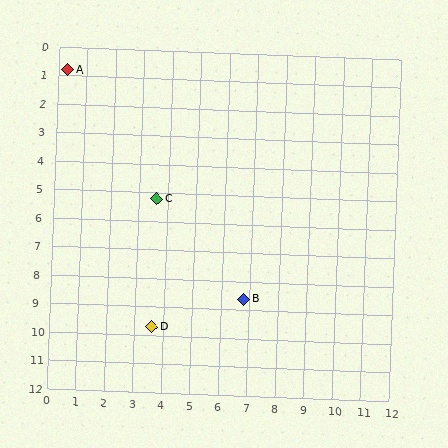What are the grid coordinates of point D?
Point D is at approximately (3.6, 9.7).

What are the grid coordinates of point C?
Point C is at approximately (3.6, 5.2).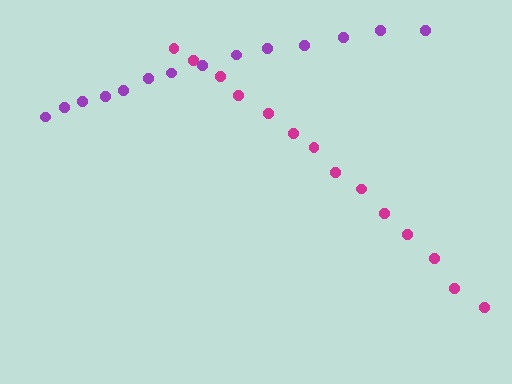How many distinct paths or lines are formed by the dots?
There are 2 distinct paths.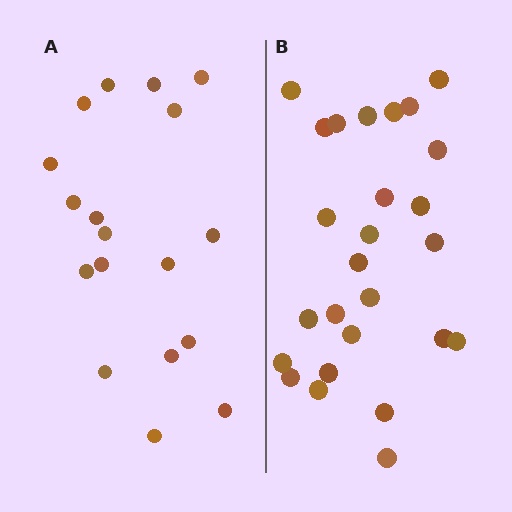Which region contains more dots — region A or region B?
Region B (the right region) has more dots.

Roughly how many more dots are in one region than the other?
Region B has roughly 8 or so more dots than region A.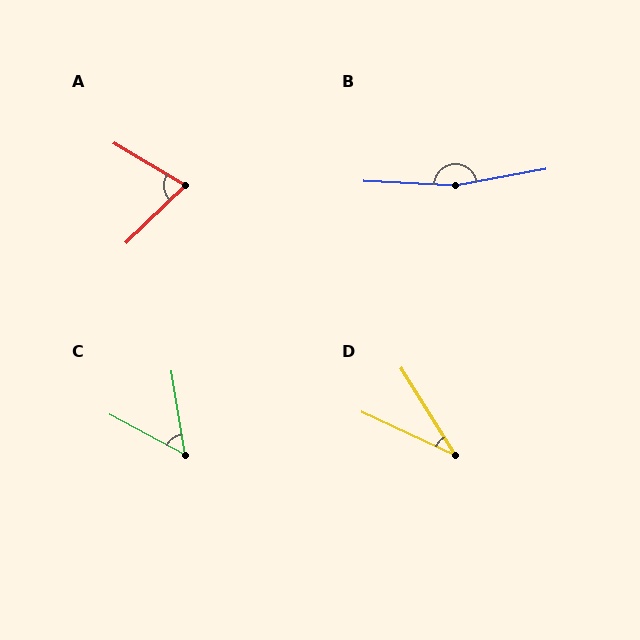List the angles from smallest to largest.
D (33°), C (52°), A (75°), B (167°).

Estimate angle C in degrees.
Approximately 52 degrees.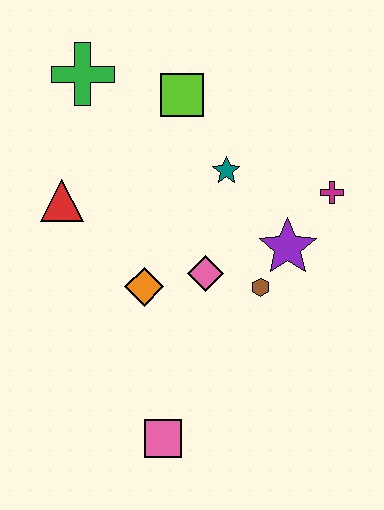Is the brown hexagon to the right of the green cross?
Yes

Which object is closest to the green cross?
The lime square is closest to the green cross.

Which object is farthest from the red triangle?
The magenta cross is farthest from the red triangle.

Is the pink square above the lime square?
No